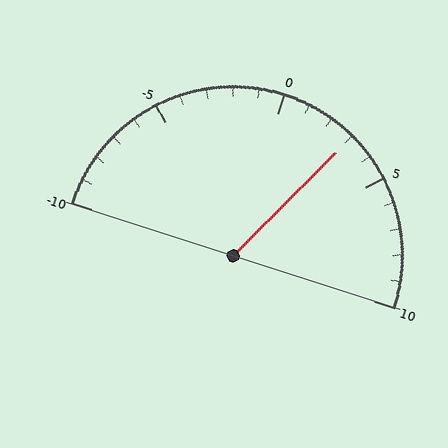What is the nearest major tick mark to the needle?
The nearest major tick mark is 5.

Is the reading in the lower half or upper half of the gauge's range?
The reading is in the upper half of the range (-10 to 10).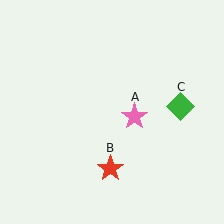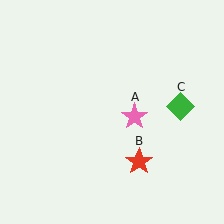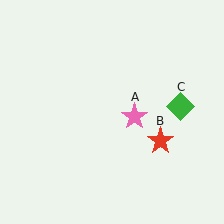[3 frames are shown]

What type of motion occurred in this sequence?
The red star (object B) rotated counterclockwise around the center of the scene.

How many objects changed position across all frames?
1 object changed position: red star (object B).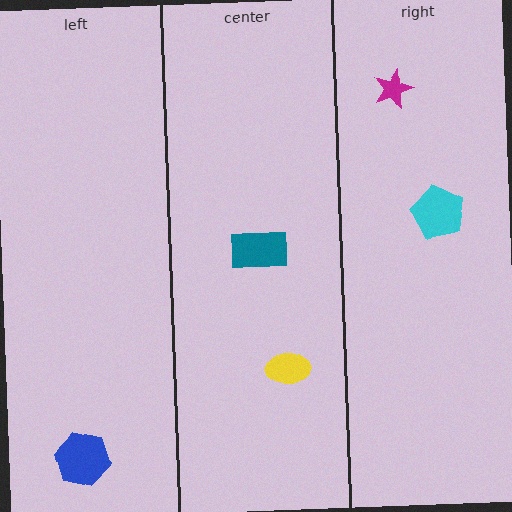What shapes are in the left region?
The blue hexagon.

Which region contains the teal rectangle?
The center region.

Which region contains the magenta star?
The right region.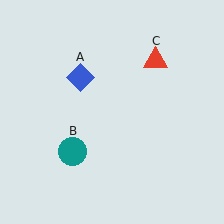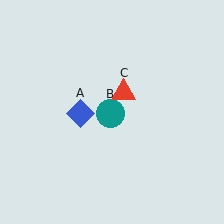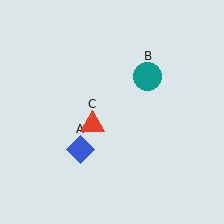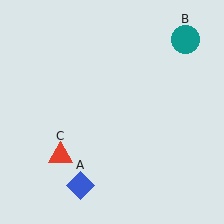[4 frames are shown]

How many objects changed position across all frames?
3 objects changed position: blue diamond (object A), teal circle (object B), red triangle (object C).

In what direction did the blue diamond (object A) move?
The blue diamond (object A) moved down.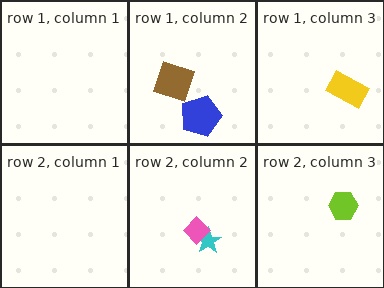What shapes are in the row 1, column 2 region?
The brown square, the blue pentagon.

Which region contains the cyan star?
The row 2, column 2 region.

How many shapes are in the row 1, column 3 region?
1.